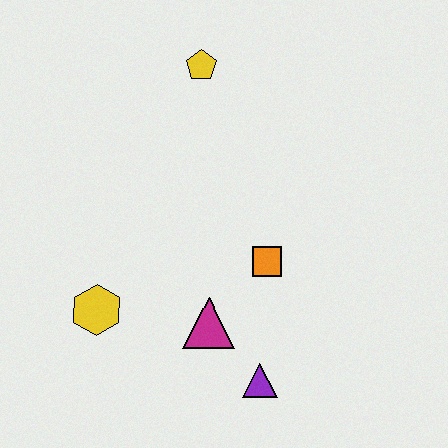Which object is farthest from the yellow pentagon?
The purple triangle is farthest from the yellow pentagon.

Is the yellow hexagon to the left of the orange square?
Yes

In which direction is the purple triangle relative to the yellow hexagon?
The purple triangle is to the right of the yellow hexagon.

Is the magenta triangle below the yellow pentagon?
Yes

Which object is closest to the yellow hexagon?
The magenta triangle is closest to the yellow hexagon.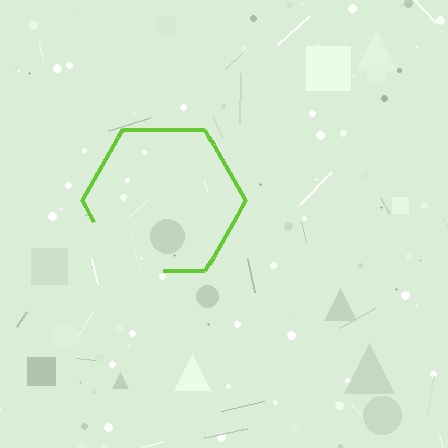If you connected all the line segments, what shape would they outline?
They would outline a hexagon.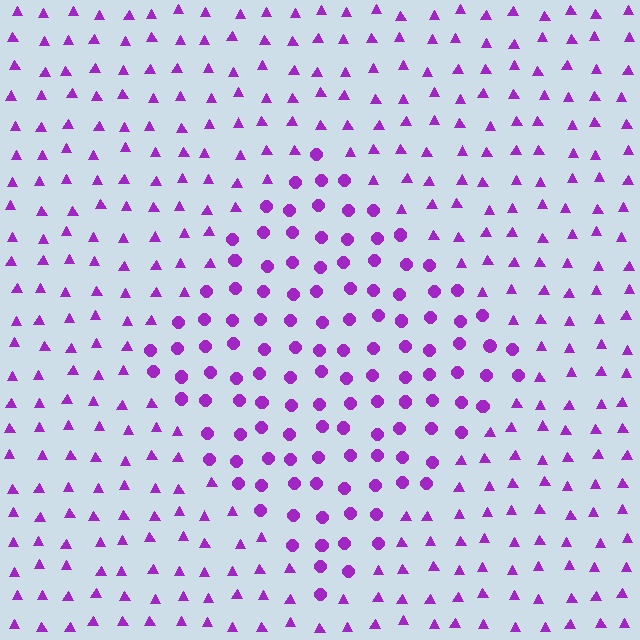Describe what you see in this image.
The image is filled with small purple elements arranged in a uniform grid. A diamond-shaped region contains circles, while the surrounding area contains triangles. The boundary is defined purely by the change in element shape.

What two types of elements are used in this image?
The image uses circles inside the diamond region and triangles outside it.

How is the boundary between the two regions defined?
The boundary is defined by a change in element shape: circles inside vs. triangles outside. All elements share the same color and spacing.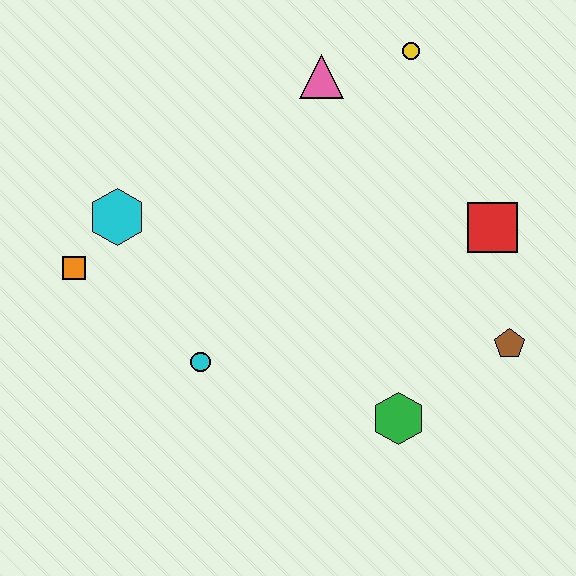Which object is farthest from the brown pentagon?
The orange square is farthest from the brown pentagon.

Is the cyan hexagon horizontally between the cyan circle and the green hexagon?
No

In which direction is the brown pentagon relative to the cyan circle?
The brown pentagon is to the right of the cyan circle.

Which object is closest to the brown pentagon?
The red square is closest to the brown pentagon.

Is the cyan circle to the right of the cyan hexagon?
Yes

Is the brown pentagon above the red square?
No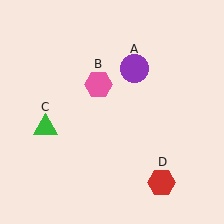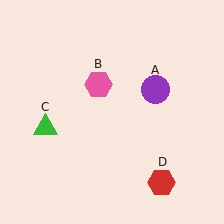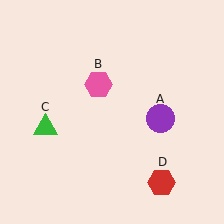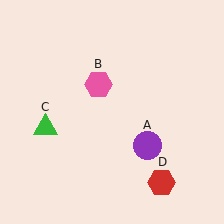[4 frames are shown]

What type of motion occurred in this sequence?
The purple circle (object A) rotated clockwise around the center of the scene.